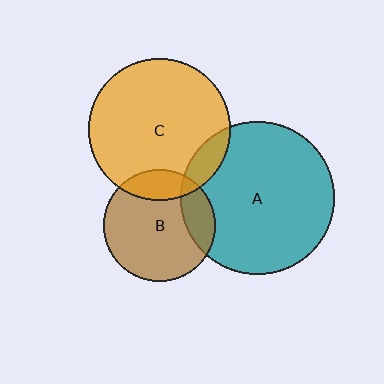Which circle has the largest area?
Circle A (teal).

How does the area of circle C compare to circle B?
Approximately 1.6 times.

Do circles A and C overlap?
Yes.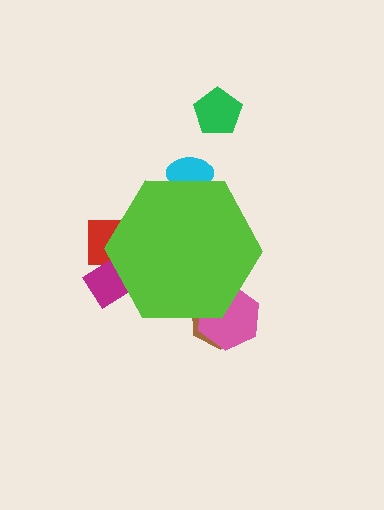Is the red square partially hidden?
Yes, the red square is partially hidden behind the lime hexagon.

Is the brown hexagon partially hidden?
Yes, the brown hexagon is partially hidden behind the lime hexagon.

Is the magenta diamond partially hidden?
Yes, the magenta diamond is partially hidden behind the lime hexagon.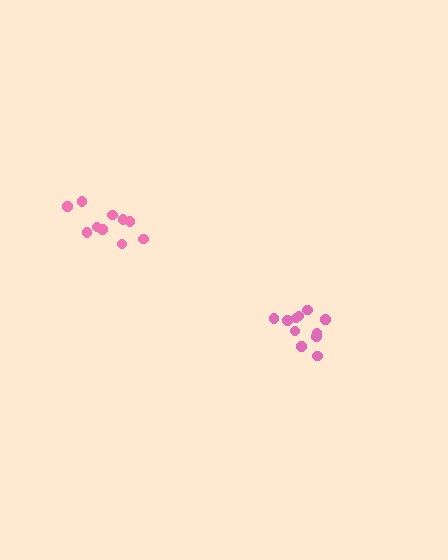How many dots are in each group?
Group 1: 11 dots, Group 2: 10 dots (21 total).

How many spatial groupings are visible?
There are 2 spatial groupings.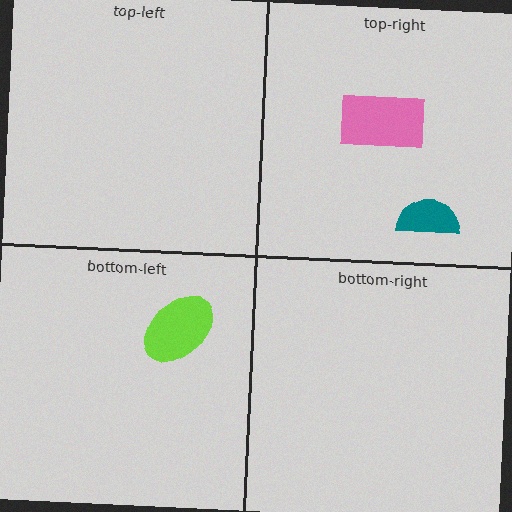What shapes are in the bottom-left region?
The lime ellipse.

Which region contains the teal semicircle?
The top-right region.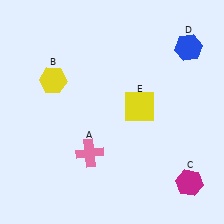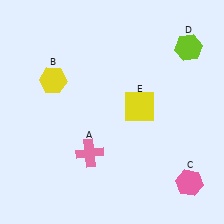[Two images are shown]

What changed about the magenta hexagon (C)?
In Image 1, C is magenta. In Image 2, it changed to pink.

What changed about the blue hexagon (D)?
In Image 1, D is blue. In Image 2, it changed to lime.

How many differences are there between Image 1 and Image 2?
There are 2 differences between the two images.